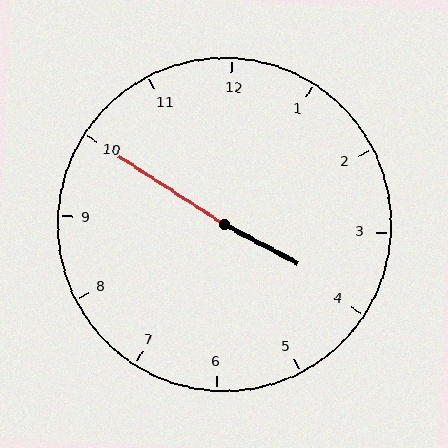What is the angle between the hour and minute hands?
Approximately 175 degrees.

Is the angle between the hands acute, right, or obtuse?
It is obtuse.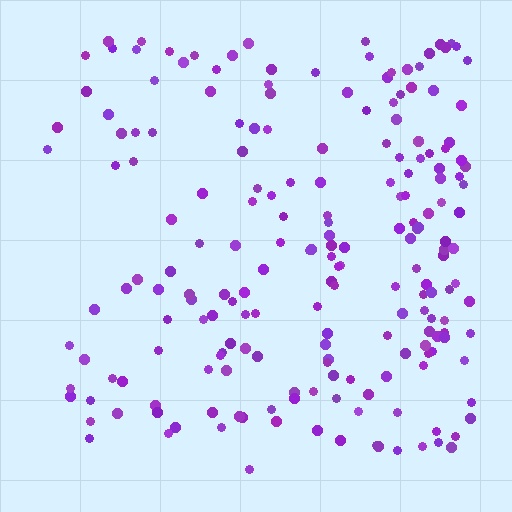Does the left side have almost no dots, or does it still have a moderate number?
Still a moderate number, just noticeably fewer than the right.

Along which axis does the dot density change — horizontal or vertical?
Horizontal.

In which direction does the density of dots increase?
From left to right, with the right side densest.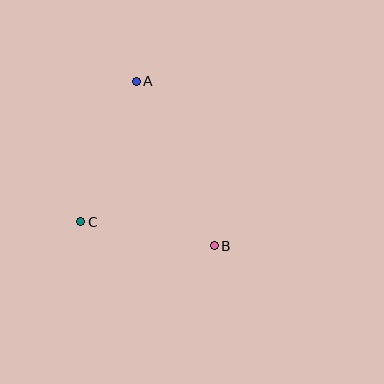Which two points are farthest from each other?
Points A and B are farthest from each other.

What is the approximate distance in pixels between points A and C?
The distance between A and C is approximately 151 pixels.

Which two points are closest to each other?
Points B and C are closest to each other.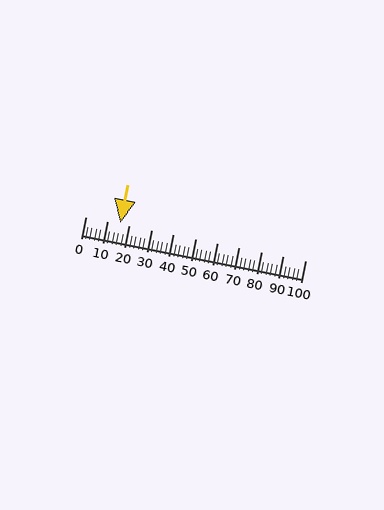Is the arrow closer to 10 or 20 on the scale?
The arrow is closer to 20.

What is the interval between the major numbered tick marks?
The major tick marks are spaced 10 units apart.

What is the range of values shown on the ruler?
The ruler shows values from 0 to 100.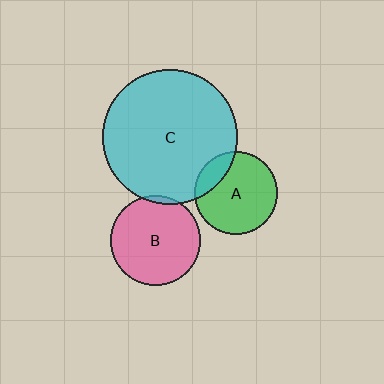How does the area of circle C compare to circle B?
Approximately 2.3 times.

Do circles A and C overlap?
Yes.